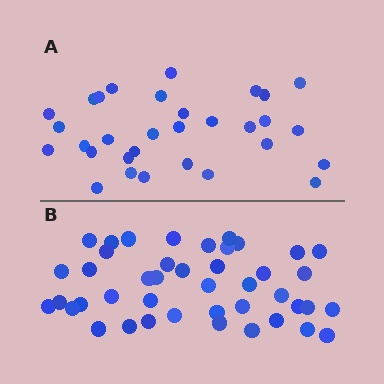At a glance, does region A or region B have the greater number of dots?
Region B (the bottom region) has more dots.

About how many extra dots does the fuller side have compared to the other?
Region B has roughly 12 or so more dots than region A.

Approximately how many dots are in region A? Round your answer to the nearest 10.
About 30 dots. (The exact count is 31, which rounds to 30.)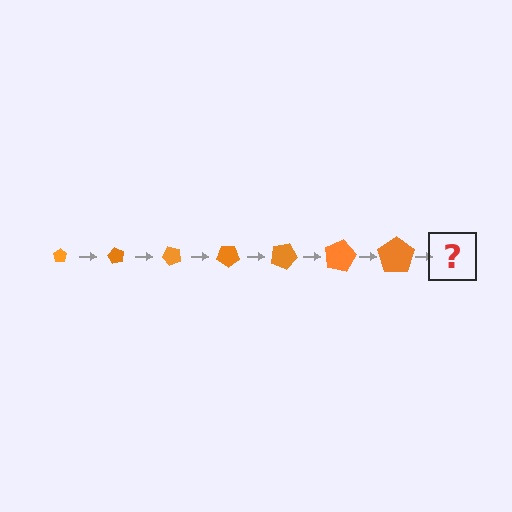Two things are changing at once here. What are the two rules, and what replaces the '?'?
The two rules are that the pentagon grows larger each step and it rotates 60 degrees each step. The '?' should be a pentagon, larger than the previous one and rotated 420 degrees from the start.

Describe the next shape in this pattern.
It should be a pentagon, larger than the previous one and rotated 420 degrees from the start.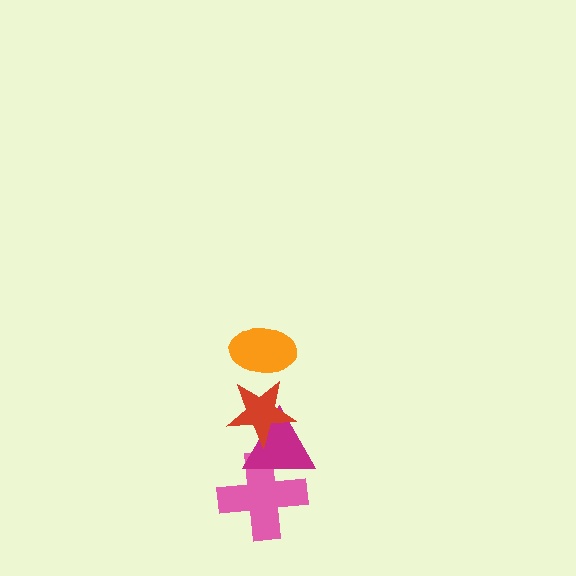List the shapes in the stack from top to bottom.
From top to bottom: the orange ellipse, the red star, the magenta triangle, the pink cross.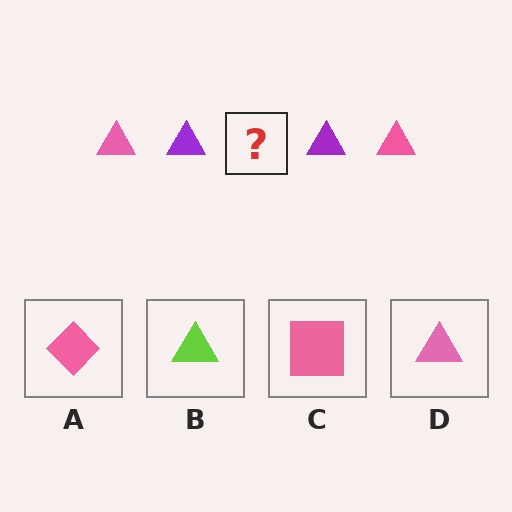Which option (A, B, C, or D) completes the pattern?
D.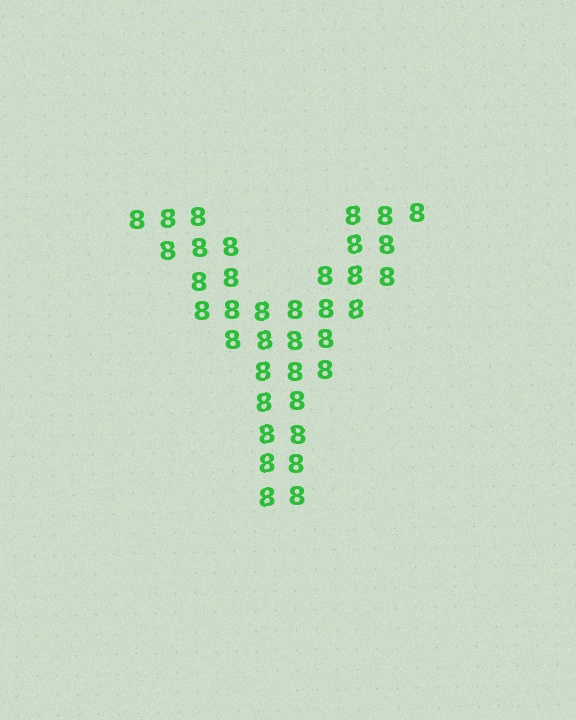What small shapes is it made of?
It is made of small digit 8's.